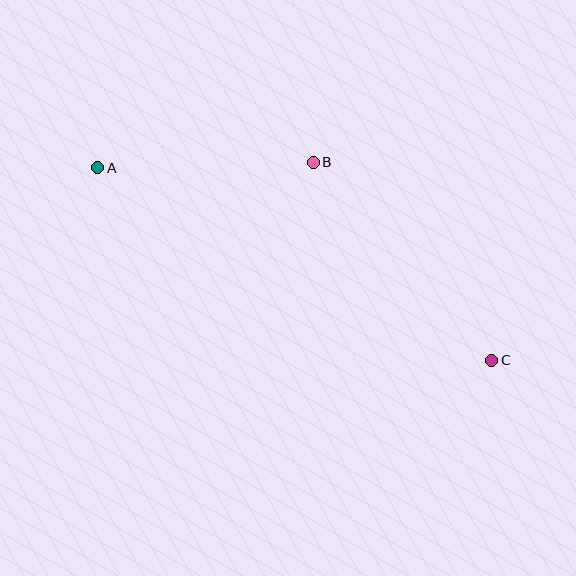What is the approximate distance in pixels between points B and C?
The distance between B and C is approximately 266 pixels.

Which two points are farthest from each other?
Points A and C are farthest from each other.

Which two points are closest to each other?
Points A and B are closest to each other.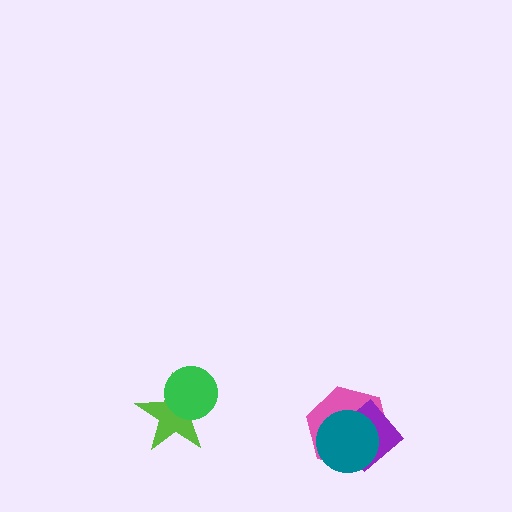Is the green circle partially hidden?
No, no other shape covers it.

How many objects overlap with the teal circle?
2 objects overlap with the teal circle.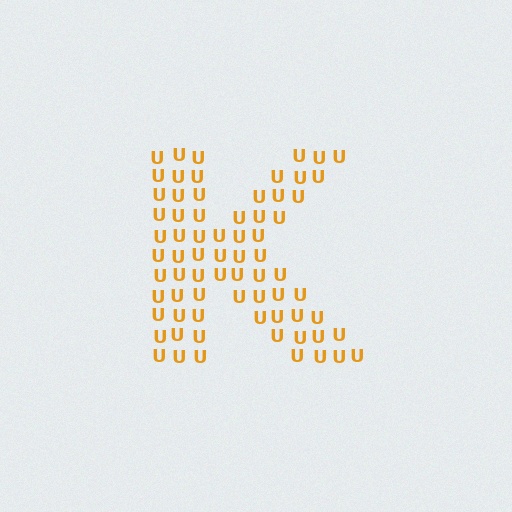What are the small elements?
The small elements are letter U's.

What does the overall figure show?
The overall figure shows the letter K.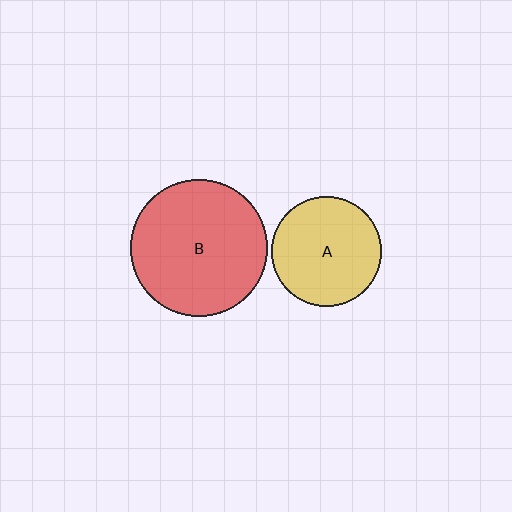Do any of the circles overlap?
No, none of the circles overlap.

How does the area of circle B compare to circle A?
Approximately 1.6 times.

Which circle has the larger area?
Circle B (red).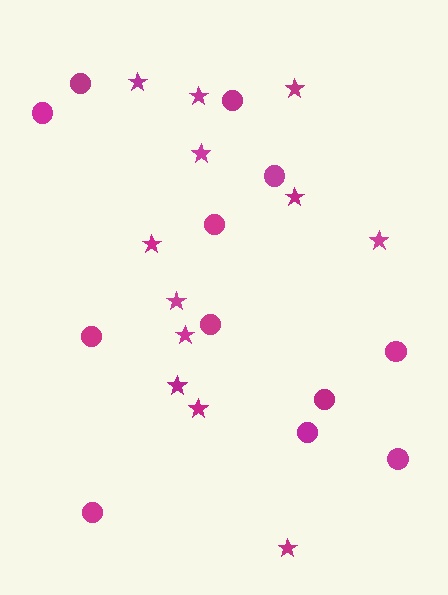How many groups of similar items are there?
There are 2 groups: one group of circles (12) and one group of stars (12).